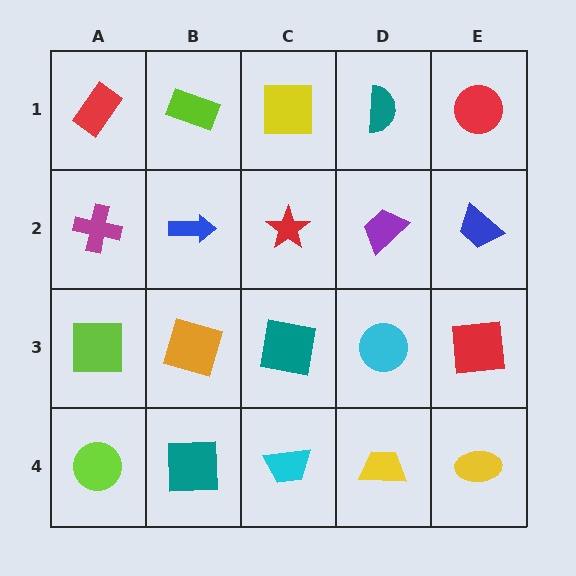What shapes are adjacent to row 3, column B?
A blue arrow (row 2, column B), a teal square (row 4, column B), a lime square (row 3, column A), a teal square (row 3, column C).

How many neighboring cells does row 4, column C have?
3.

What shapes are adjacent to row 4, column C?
A teal square (row 3, column C), a teal square (row 4, column B), a yellow trapezoid (row 4, column D).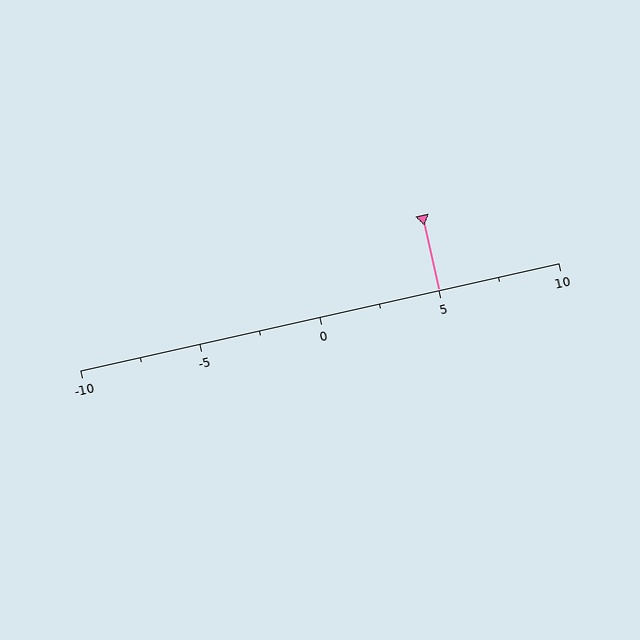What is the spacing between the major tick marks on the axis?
The major ticks are spaced 5 apart.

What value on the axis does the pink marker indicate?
The marker indicates approximately 5.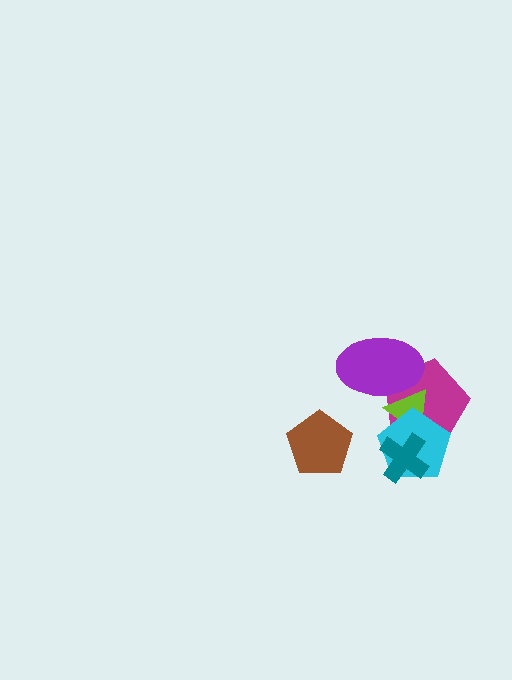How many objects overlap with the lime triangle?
3 objects overlap with the lime triangle.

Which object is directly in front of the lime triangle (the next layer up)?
The cyan pentagon is directly in front of the lime triangle.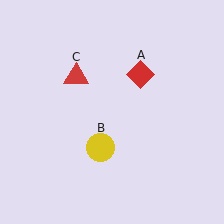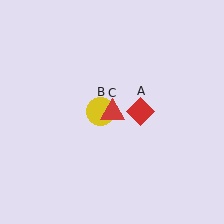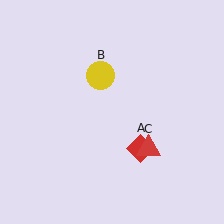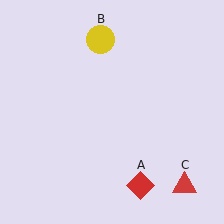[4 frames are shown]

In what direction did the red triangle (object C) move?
The red triangle (object C) moved down and to the right.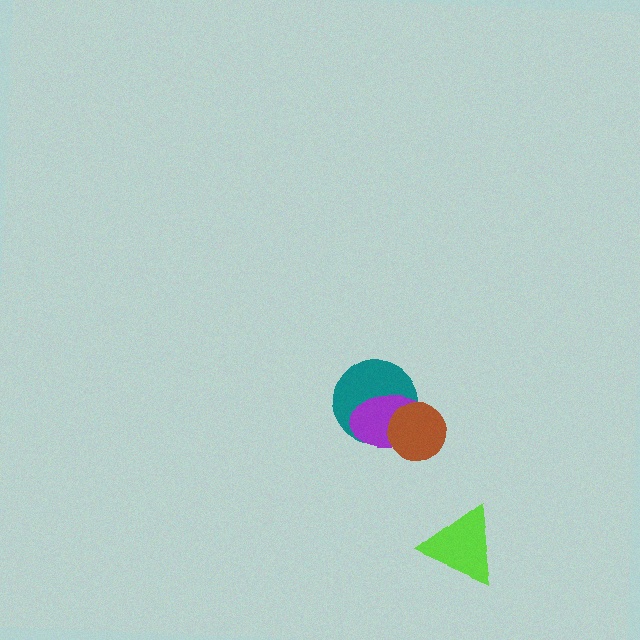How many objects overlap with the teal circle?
2 objects overlap with the teal circle.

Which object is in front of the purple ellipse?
The brown circle is in front of the purple ellipse.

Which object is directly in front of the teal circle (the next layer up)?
The purple ellipse is directly in front of the teal circle.